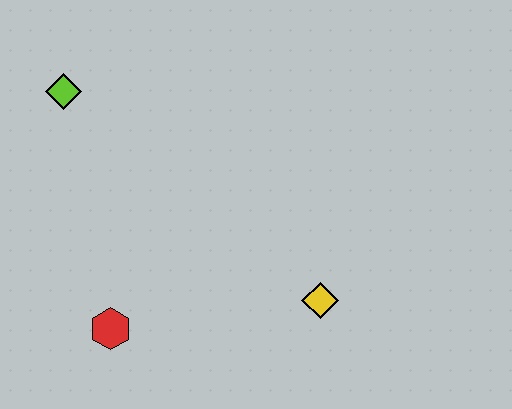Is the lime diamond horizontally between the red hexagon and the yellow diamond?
No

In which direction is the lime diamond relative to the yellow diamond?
The lime diamond is to the left of the yellow diamond.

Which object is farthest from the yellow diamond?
The lime diamond is farthest from the yellow diamond.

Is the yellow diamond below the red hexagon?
No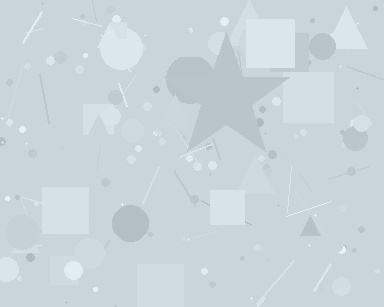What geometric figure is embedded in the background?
A star is embedded in the background.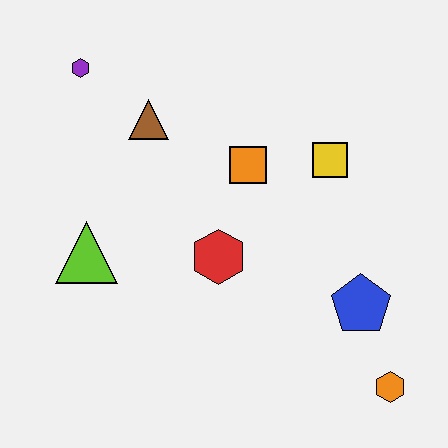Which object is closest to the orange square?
The yellow square is closest to the orange square.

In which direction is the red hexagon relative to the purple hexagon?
The red hexagon is below the purple hexagon.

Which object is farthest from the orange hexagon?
The purple hexagon is farthest from the orange hexagon.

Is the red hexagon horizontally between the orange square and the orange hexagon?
No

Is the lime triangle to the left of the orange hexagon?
Yes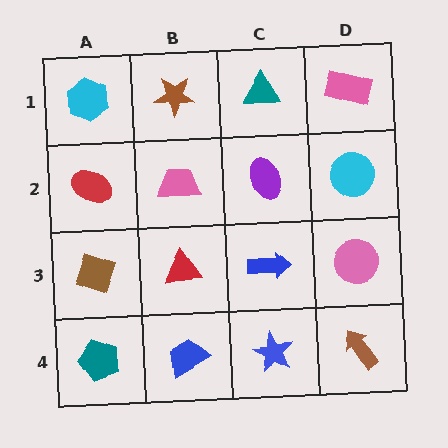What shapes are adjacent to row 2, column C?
A teal triangle (row 1, column C), a blue arrow (row 3, column C), a pink trapezoid (row 2, column B), a cyan circle (row 2, column D).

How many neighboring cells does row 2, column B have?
4.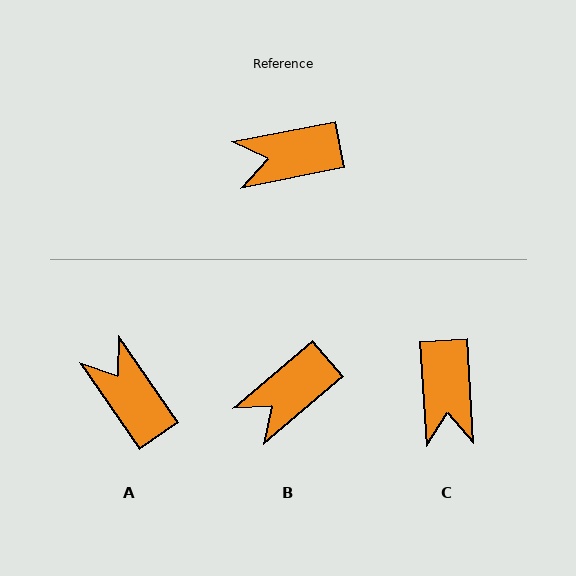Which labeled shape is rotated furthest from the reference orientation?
C, about 82 degrees away.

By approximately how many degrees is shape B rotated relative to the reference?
Approximately 29 degrees counter-clockwise.